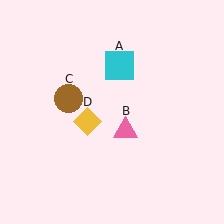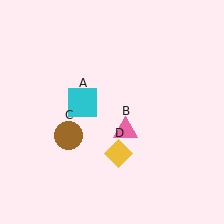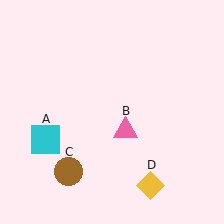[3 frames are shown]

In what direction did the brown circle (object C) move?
The brown circle (object C) moved down.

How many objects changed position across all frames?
3 objects changed position: cyan square (object A), brown circle (object C), yellow diamond (object D).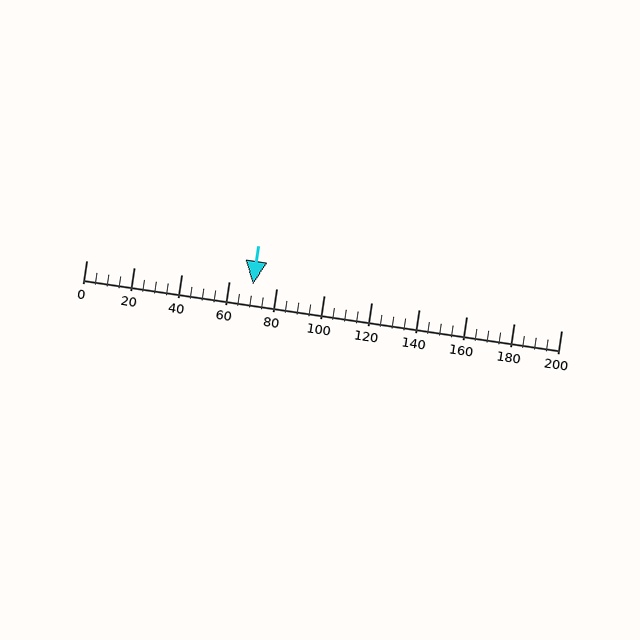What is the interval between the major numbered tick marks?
The major tick marks are spaced 20 units apart.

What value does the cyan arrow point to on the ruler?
The cyan arrow points to approximately 70.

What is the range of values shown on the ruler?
The ruler shows values from 0 to 200.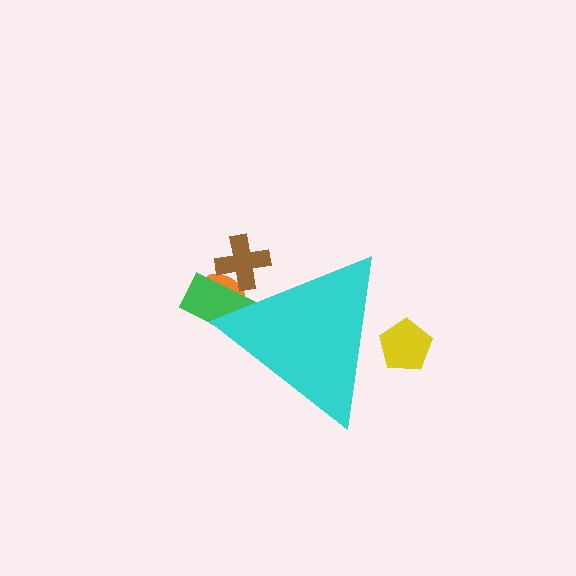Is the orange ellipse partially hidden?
Yes, the orange ellipse is partially hidden behind the cyan triangle.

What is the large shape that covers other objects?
A cyan triangle.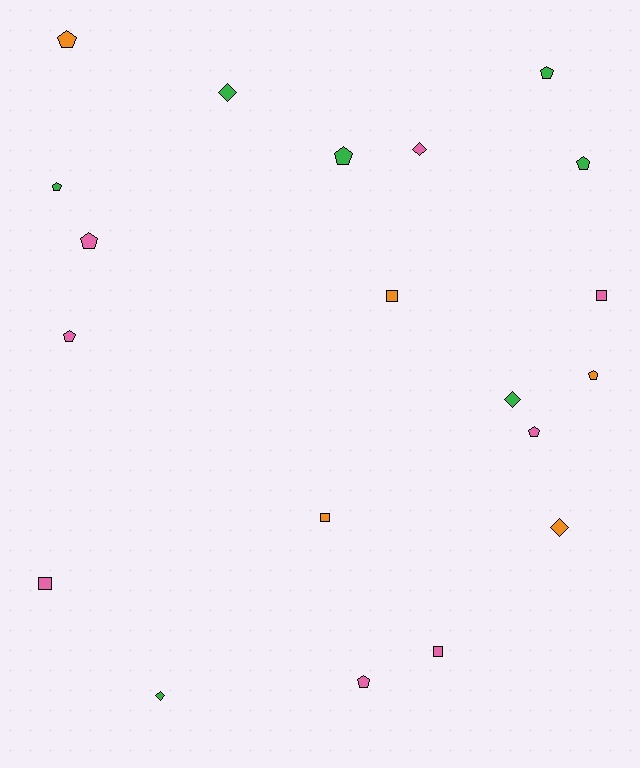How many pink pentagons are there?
There are 4 pink pentagons.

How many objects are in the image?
There are 20 objects.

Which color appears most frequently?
Pink, with 8 objects.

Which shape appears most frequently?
Pentagon, with 10 objects.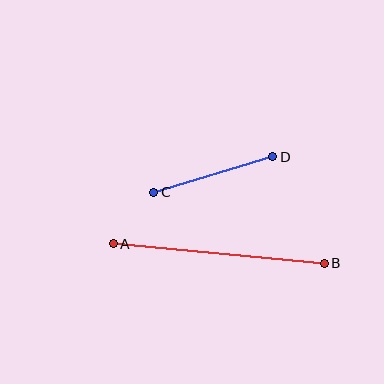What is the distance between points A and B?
The distance is approximately 212 pixels.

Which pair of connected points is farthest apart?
Points A and B are farthest apart.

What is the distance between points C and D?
The distance is approximately 125 pixels.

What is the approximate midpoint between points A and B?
The midpoint is at approximately (219, 253) pixels.